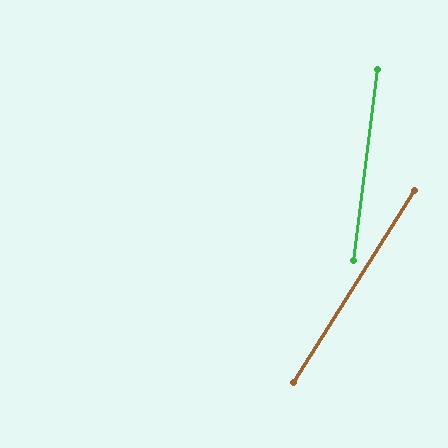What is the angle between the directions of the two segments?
Approximately 25 degrees.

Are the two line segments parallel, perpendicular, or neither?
Neither parallel nor perpendicular — they differ by about 25°.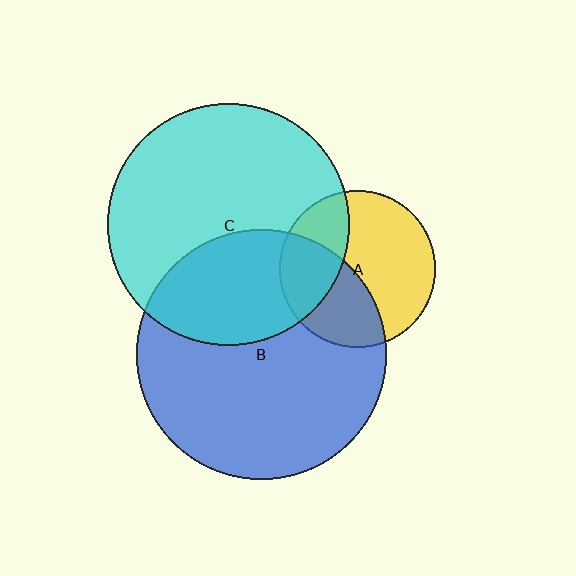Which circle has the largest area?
Circle B (blue).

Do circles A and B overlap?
Yes.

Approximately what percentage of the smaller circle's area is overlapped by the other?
Approximately 40%.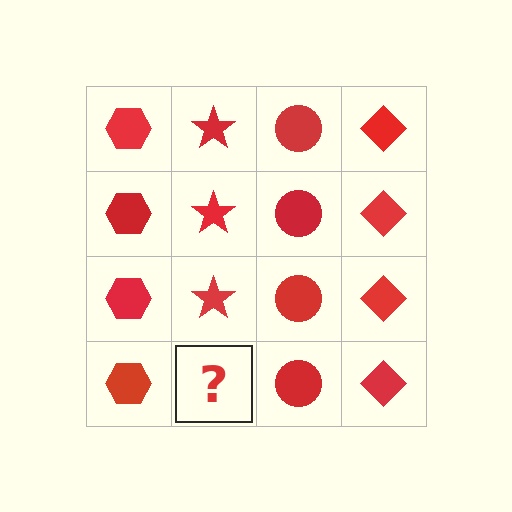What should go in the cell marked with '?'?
The missing cell should contain a red star.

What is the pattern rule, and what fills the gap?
The rule is that each column has a consistent shape. The gap should be filled with a red star.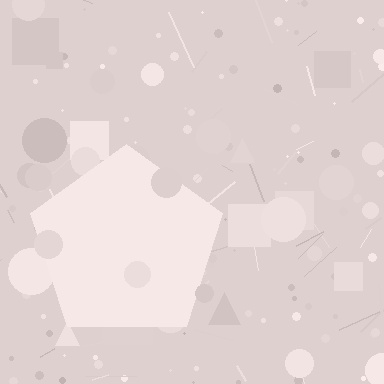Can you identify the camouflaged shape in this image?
The camouflaged shape is a pentagon.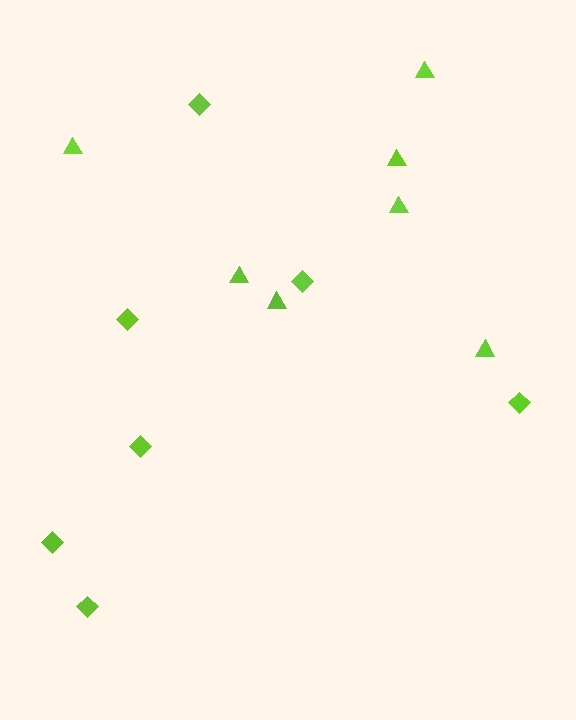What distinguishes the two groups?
There are 2 groups: one group of triangles (7) and one group of diamonds (7).